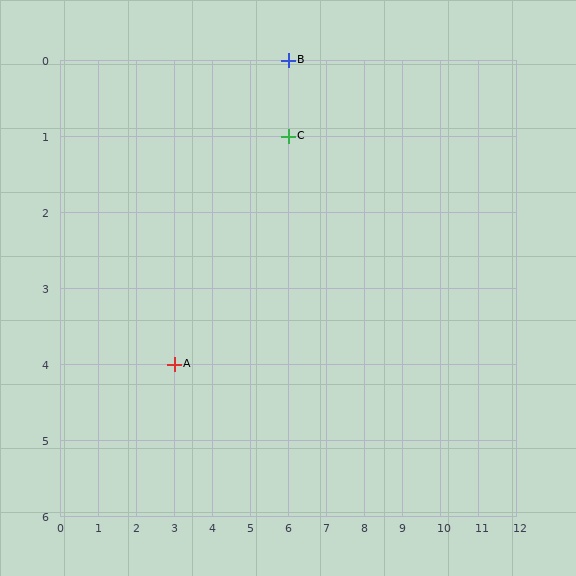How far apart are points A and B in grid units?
Points A and B are 3 columns and 4 rows apart (about 5.0 grid units diagonally).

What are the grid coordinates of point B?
Point B is at grid coordinates (6, 0).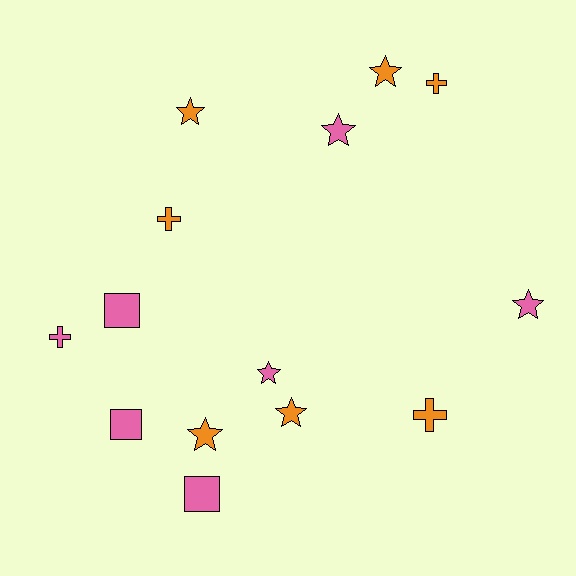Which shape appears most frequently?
Star, with 7 objects.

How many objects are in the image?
There are 14 objects.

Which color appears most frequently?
Pink, with 7 objects.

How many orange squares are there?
There are no orange squares.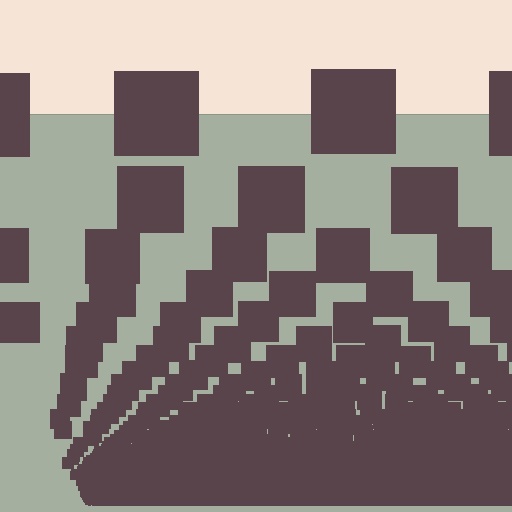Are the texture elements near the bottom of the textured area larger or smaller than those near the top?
Smaller. The gradient is inverted — elements near the bottom are smaller and denser.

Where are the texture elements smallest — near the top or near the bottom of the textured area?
Near the bottom.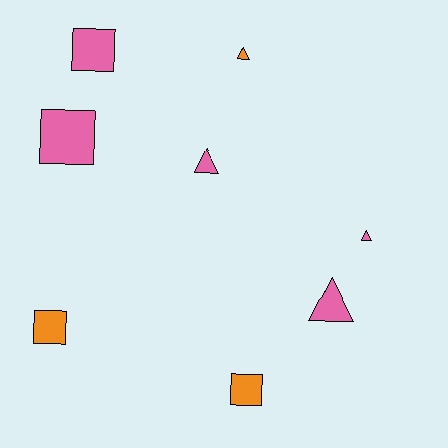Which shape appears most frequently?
Square, with 4 objects.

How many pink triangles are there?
There are 3 pink triangles.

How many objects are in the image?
There are 8 objects.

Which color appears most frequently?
Pink, with 5 objects.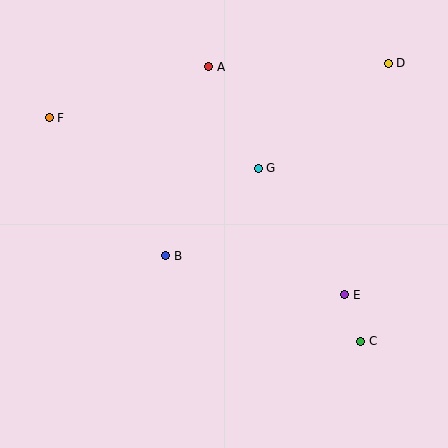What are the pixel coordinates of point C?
Point C is at (361, 341).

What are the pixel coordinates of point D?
Point D is at (388, 63).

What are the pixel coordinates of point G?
Point G is at (258, 168).